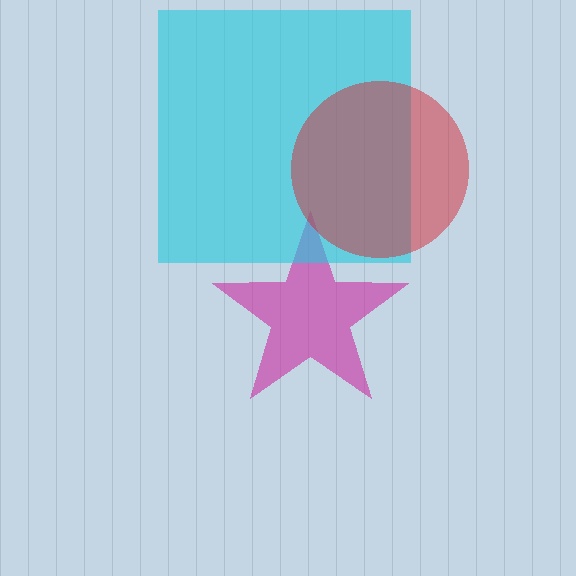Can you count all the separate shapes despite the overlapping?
Yes, there are 3 separate shapes.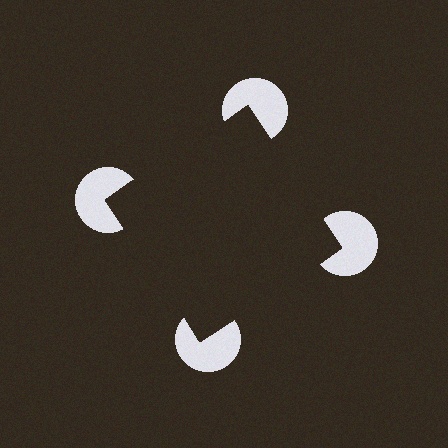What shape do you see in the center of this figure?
An illusory square — its edges are inferred from the aligned wedge cuts in the pac-man discs, not physically drawn.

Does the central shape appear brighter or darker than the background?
It typically appears slightly darker than the background, even though no actual brightness change is drawn.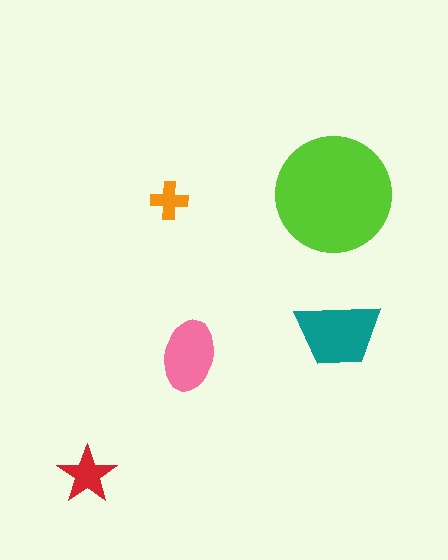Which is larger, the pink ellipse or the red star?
The pink ellipse.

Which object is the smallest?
The orange cross.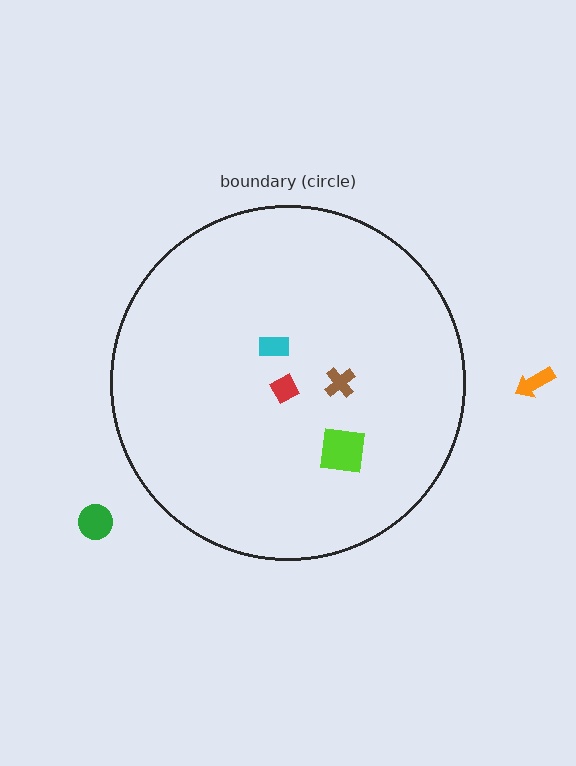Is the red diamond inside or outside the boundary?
Inside.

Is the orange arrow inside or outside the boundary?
Outside.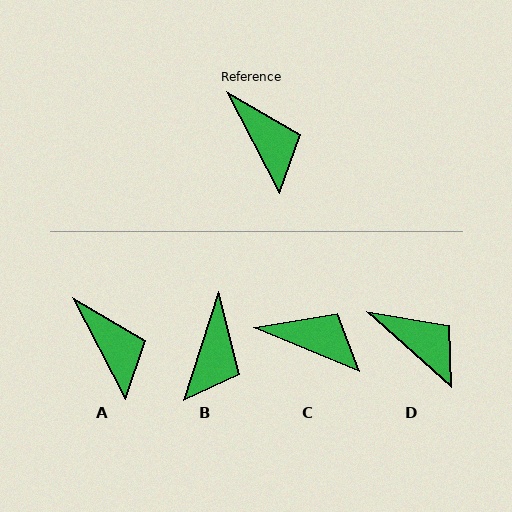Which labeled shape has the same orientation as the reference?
A.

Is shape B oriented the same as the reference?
No, it is off by about 45 degrees.